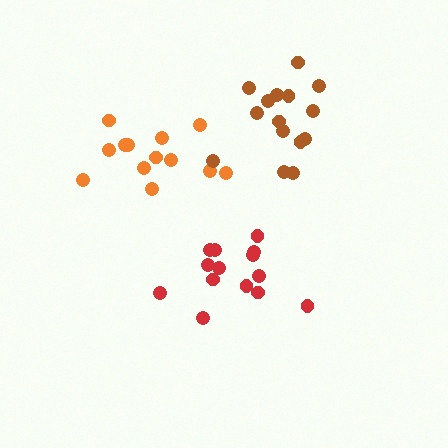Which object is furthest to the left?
The orange cluster is leftmost.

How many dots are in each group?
Group 1: 14 dots, Group 2: 13 dots, Group 3: 15 dots (42 total).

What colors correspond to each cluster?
The clusters are colored: red, orange, brown.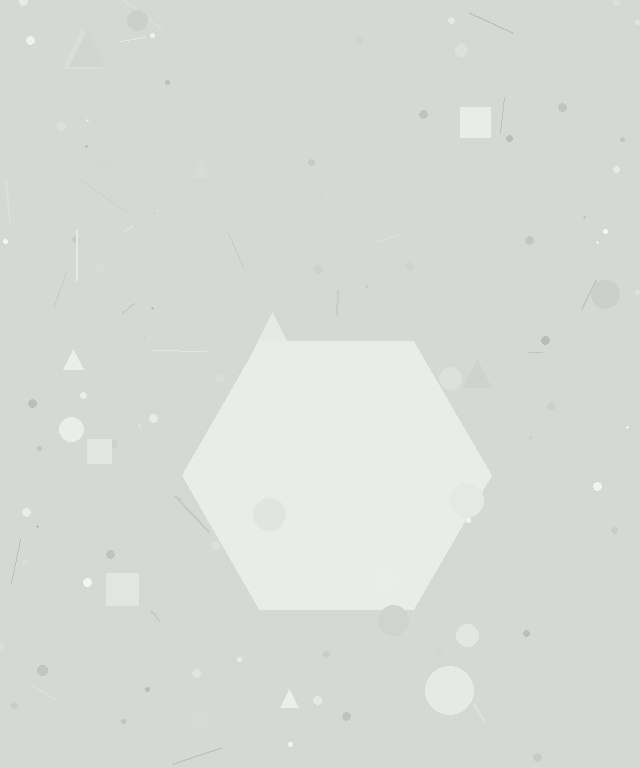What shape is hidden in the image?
A hexagon is hidden in the image.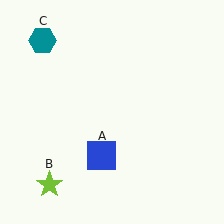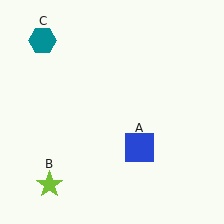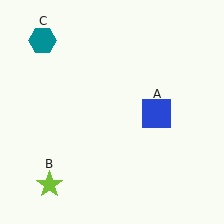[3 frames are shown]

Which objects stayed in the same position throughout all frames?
Lime star (object B) and teal hexagon (object C) remained stationary.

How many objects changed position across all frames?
1 object changed position: blue square (object A).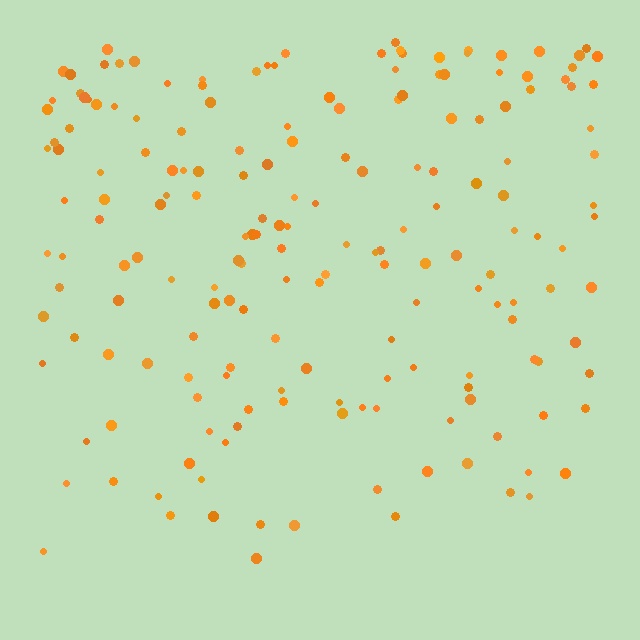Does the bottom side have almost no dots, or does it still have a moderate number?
Still a moderate number, just noticeably fewer than the top.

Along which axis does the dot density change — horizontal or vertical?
Vertical.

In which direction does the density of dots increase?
From bottom to top, with the top side densest.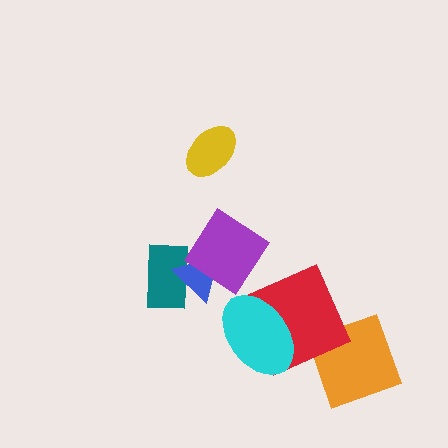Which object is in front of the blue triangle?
The purple diamond is in front of the blue triangle.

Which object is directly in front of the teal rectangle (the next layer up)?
The blue triangle is directly in front of the teal rectangle.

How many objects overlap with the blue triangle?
2 objects overlap with the blue triangle.